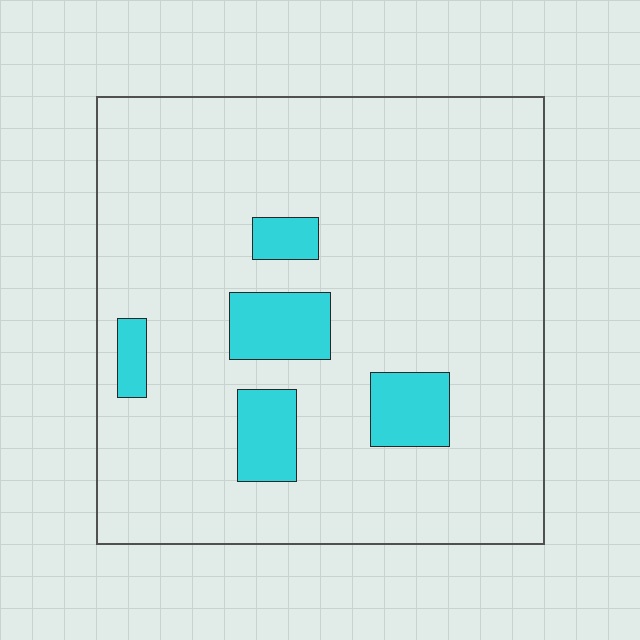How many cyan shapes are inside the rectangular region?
5.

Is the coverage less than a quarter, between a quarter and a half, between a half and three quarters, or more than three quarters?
Less than a quarter.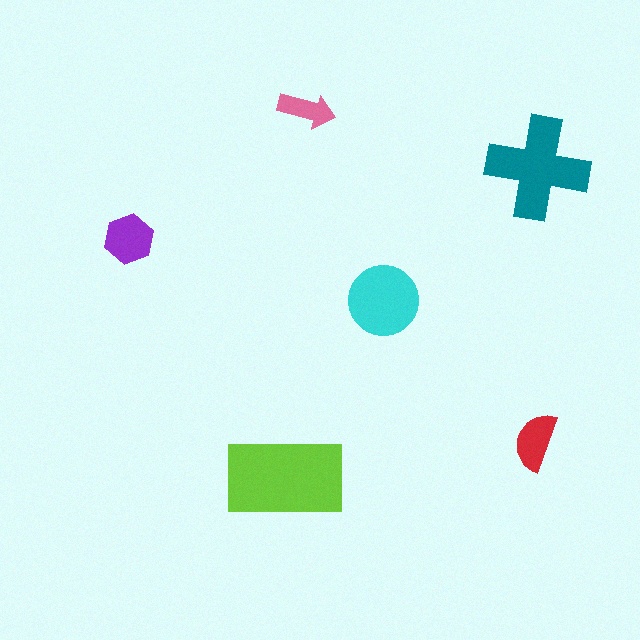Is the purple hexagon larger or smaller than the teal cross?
Smaller.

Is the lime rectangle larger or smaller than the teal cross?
Larger.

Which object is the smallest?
The pink arrow.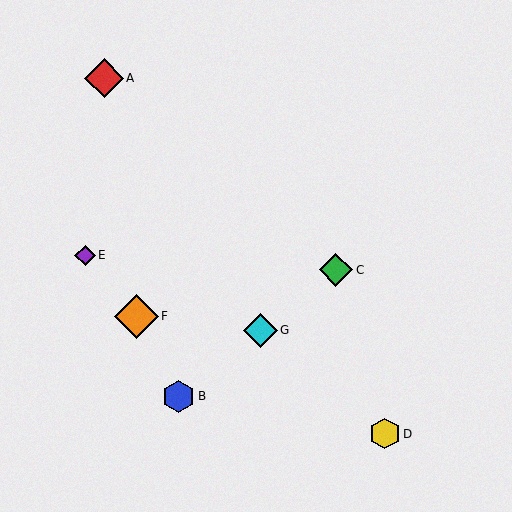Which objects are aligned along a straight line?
Objects B, C, G are aligned along a straight line.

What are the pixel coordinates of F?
Object F is at (137, 316).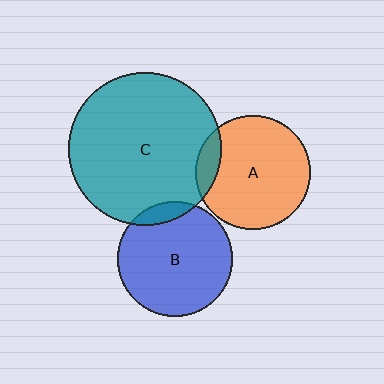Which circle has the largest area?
Circle C (teal).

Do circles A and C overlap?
Yes.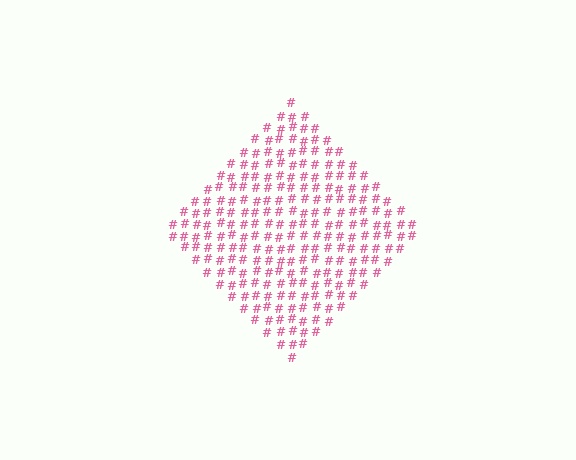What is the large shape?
The large shape is a diamond.